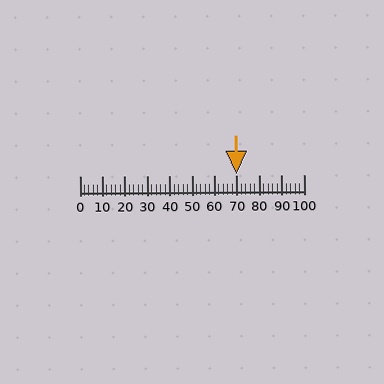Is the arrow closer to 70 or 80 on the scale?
The arrow is closer to 70.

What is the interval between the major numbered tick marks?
The major tick marks are spaced 10 units apart.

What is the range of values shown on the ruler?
The ruler shows values from 0 to 100.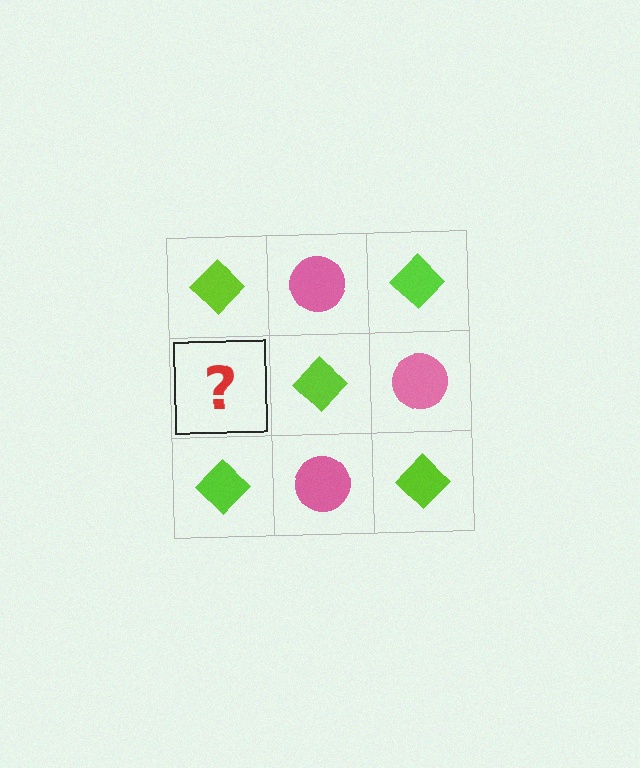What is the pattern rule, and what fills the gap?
The rule is that it alternates lime diamond and pink circle in a checkerboard pattern. The gap should be filled with a pink circle.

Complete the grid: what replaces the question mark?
The question mark should be replaced with a pink circle.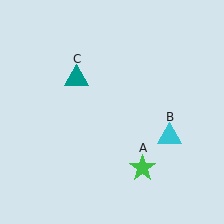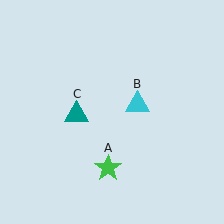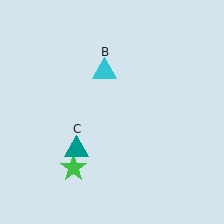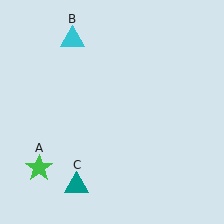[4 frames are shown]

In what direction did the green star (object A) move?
The green star (object A) moved left.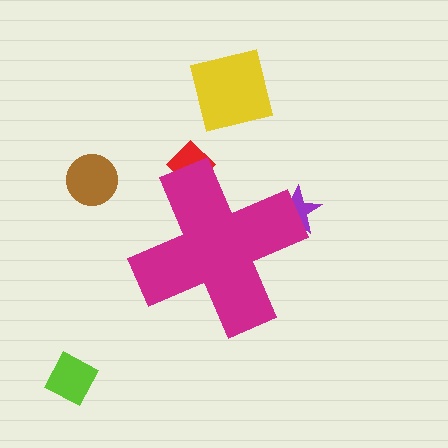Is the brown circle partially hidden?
No, the brown circle is fully visible.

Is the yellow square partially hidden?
No, the yellow square is fully visible.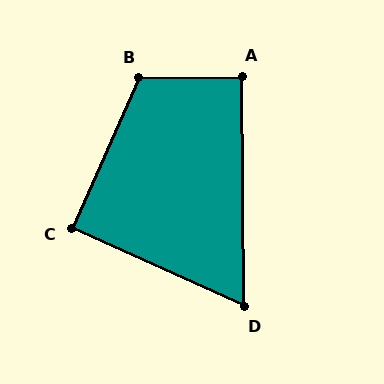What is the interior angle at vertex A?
Approximately 90 degrees (approximately right).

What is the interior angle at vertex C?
Approximately 90 degrees (approximately right).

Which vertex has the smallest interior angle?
D, at approximately 65 degrees.